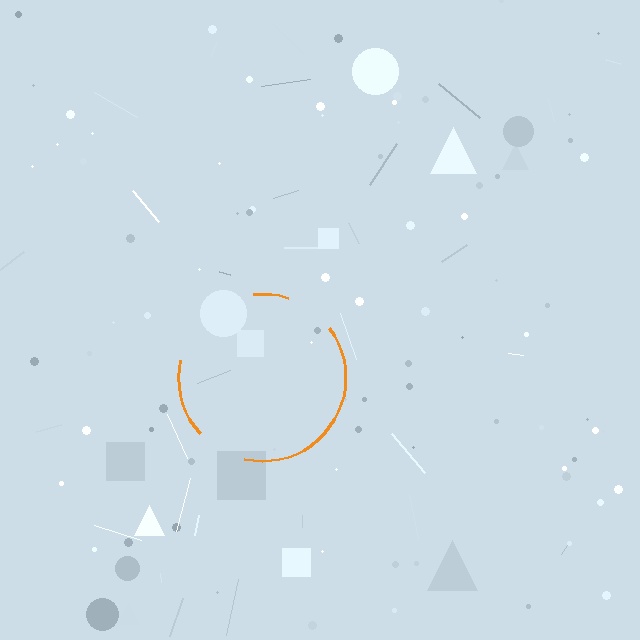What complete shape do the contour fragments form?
The contour fragments form a circle.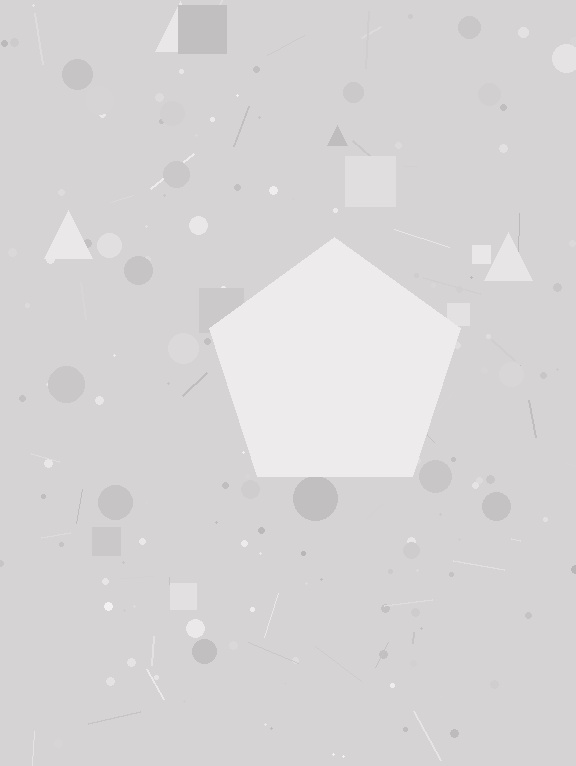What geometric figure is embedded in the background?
A pentagon is embedded in the background.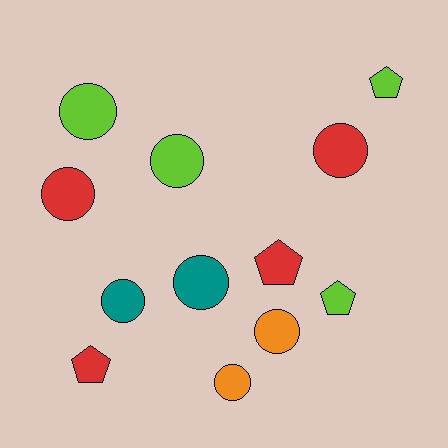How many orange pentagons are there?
There are no orange pentagons.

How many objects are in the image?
There are 12 objects.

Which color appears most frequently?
Red, with 4 objects.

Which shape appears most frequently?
Circle, with 8 objects.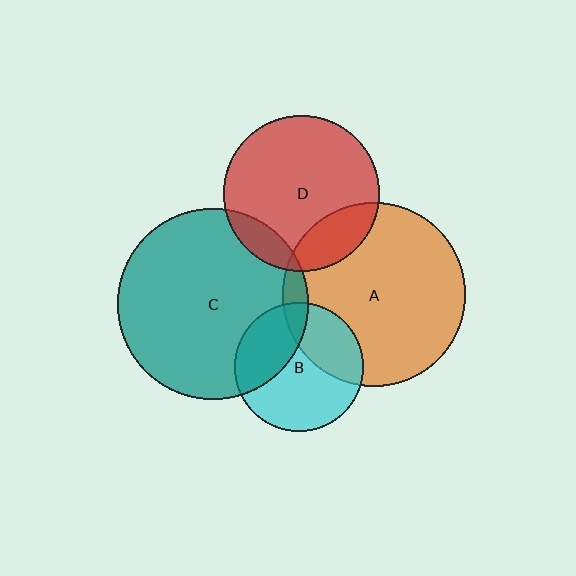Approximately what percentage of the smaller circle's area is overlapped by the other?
Approximately 5%.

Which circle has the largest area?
Circle C (teal).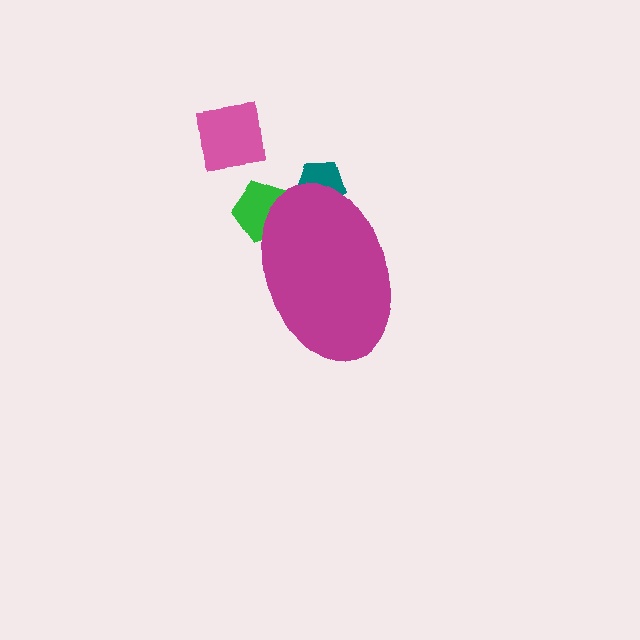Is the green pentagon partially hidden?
Yes, the green pentagon is partially hidden behind the magenta ellipse.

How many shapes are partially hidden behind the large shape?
2 shapes are partially hidden.